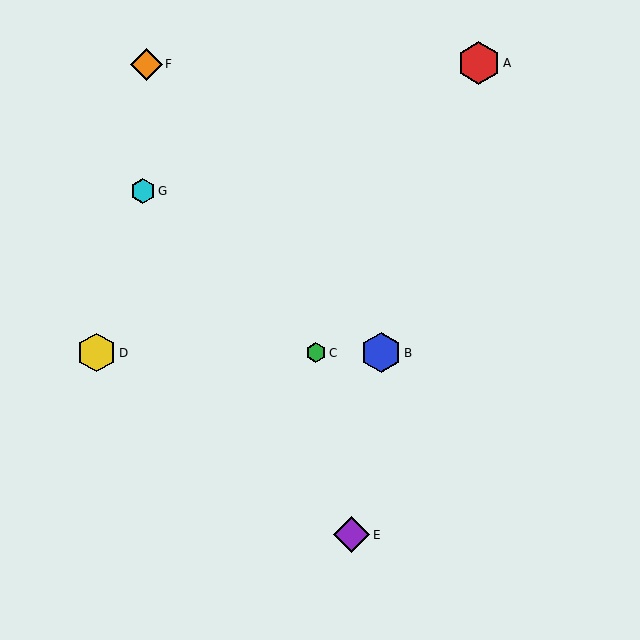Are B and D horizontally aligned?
Yes, both are at y≈353.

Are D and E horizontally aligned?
No, D is at y≈353 and E is at y≈535.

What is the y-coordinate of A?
Object A is at y≈63.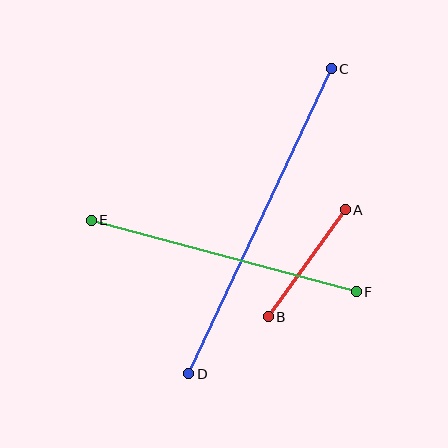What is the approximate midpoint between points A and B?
The midpoint is at approximately (307, 263) pixels.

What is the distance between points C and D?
The distance is approximately 337 pixels.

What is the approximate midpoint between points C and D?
The midpoint is at approximately (260, 221) pixels.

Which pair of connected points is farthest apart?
Points C and D are farthest apart.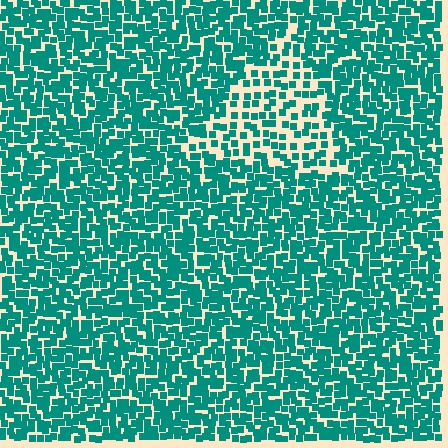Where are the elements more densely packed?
The elements are more densely packed outside the triangle boundary.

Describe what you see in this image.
The image contains small teal elements arranged at two different densities. A triangle-shaped region is visible where the elements are less densely packed than the surrounding area.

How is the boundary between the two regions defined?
The boundary is defined by a change in element density (approximately 1.9x ratio). All elements are the same color, size, and shape.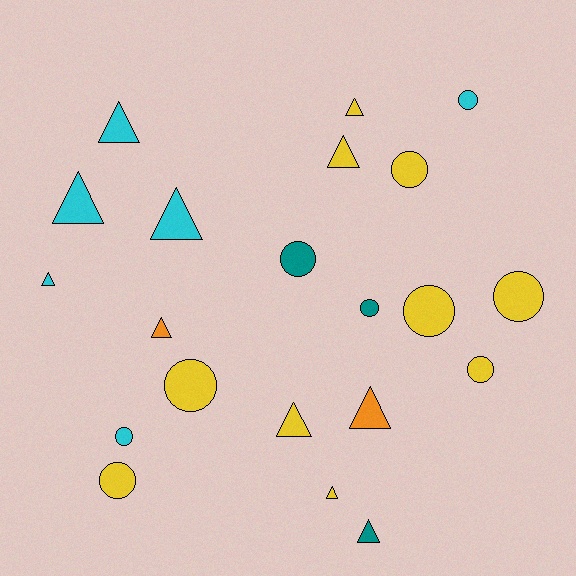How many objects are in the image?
There are 21 objects.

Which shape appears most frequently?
Triangle, with 11 objects.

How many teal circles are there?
There are 2 teal circles.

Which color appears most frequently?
Yellow, with 10 objects.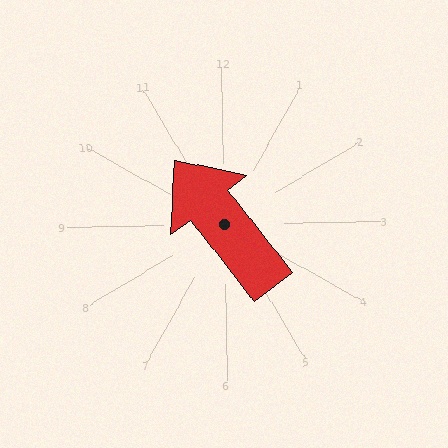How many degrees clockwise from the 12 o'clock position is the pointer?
Approximately 323 degrees.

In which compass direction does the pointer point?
Northwest.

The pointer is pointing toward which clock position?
Roughly 11 o'clock.